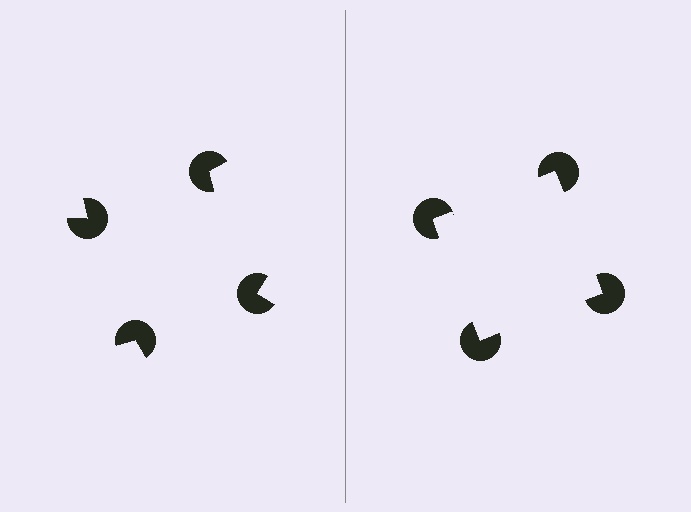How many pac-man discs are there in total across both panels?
8 — 4 on each side.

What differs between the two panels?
The pac-man discs are positioned identically on both sides; only the wedge orientations differ. On the right they align to a square; on the left they are misaligned.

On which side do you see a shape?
An illusory square appears on the right side. On the left side the wedge cuts are rotated, so no coherent shape forms.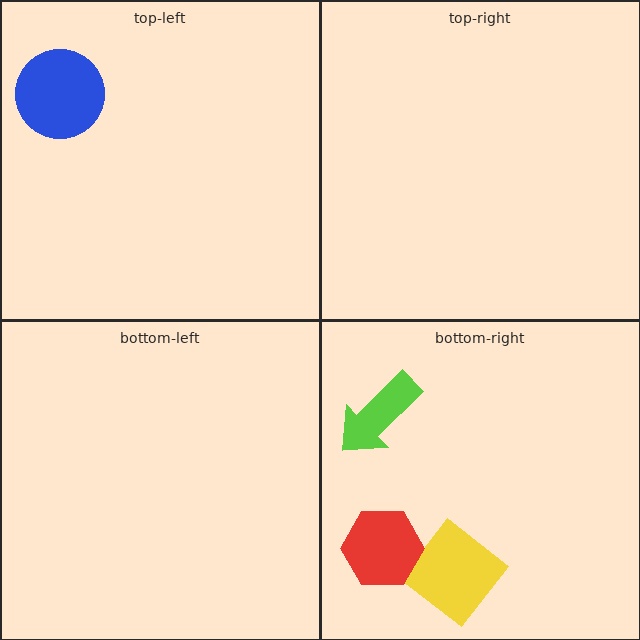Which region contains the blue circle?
The top-left region.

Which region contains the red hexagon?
The bottom-right region.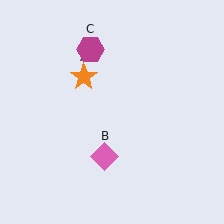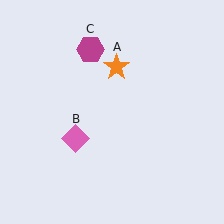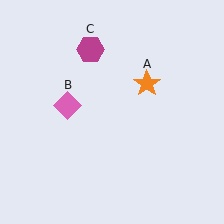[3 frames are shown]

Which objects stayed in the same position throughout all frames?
Magenta hexagon (object C) remained stationary.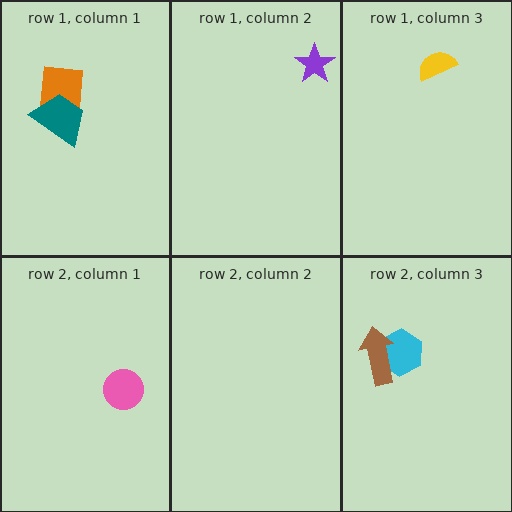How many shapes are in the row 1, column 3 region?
1.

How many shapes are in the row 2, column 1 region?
1.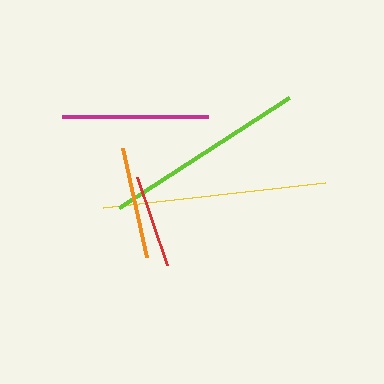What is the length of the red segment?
The red segment is approximately 93 pixels long.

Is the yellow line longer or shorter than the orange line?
The yellow line is longer than the orange line.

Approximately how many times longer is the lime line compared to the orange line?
The lime line is approximately 1.8 times the length of the orange line.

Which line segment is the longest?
The yellow line is the longest at approximately 223 pixels.